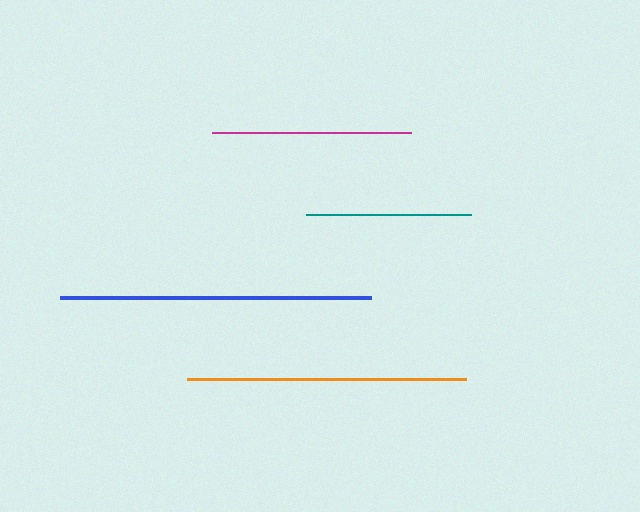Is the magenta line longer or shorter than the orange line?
The orange line is longer than the magenta line.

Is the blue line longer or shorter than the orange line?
The blue line is longer than the orange line.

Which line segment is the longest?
The blue line is the longest at approximately 311 pixels.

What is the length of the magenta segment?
The magenta segment is approximately 199 pixels long.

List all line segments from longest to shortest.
From longest to shortest: blue, orange, magenta, teal.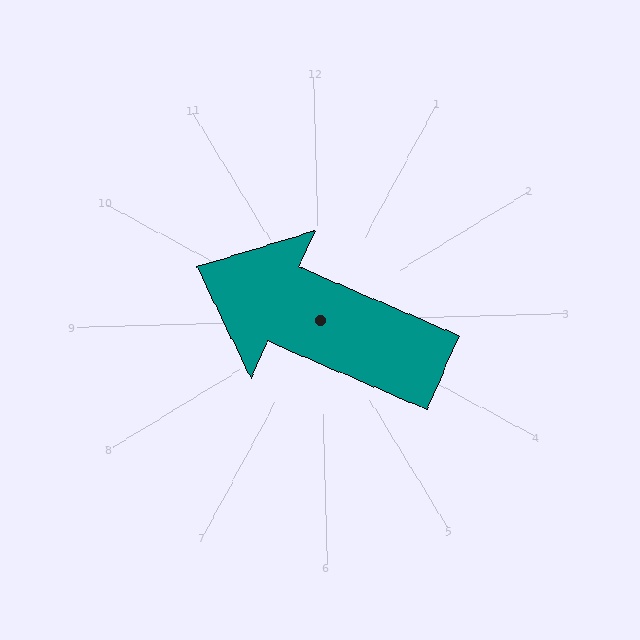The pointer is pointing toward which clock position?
Roughly 10 o'clock.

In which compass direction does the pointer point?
Northwest.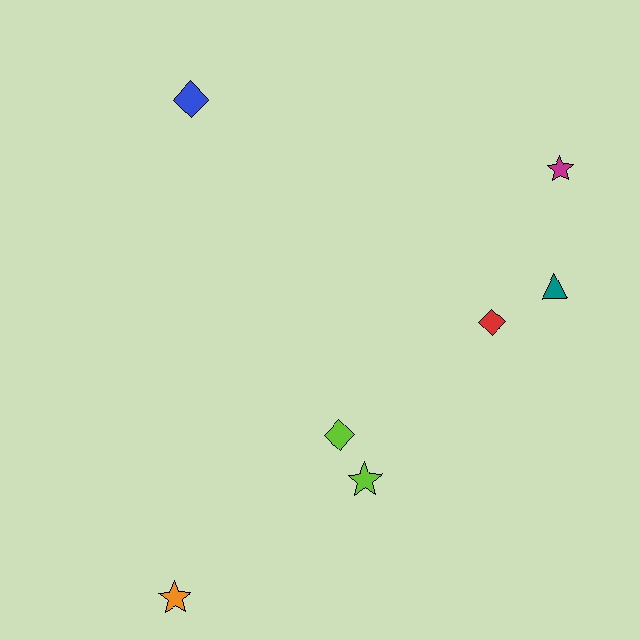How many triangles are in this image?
There is 1 triangle.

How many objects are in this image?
There are 7 objects.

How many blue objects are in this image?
There is 1 blue object.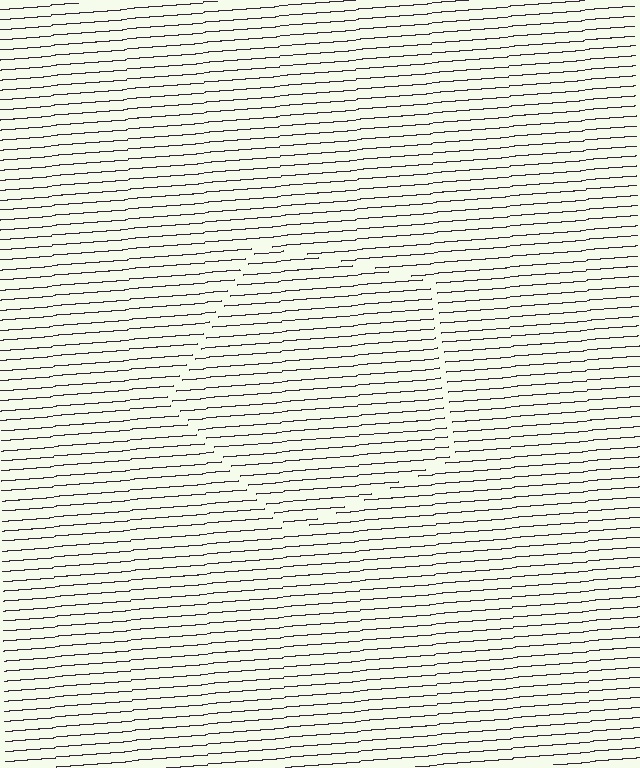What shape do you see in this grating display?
An illusory pentagon. The interior of the shape contains the same grating, shifted by half a period — the contour is defined by the phase discontinuity where line-ends from the inner and outer gratings abut.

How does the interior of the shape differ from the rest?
The interior of the shape contains the same grating, shifted by half a period — the contour is defined by the phase discontinuity where line-ends from the inner and outer gratings abut.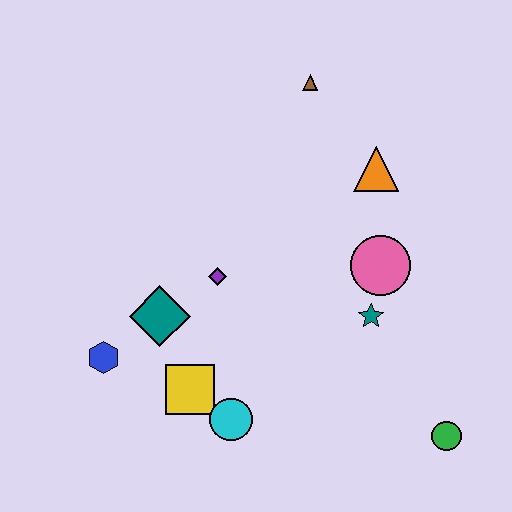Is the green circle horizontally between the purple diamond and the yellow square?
No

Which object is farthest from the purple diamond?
The green circle is farthest from the purple diamond.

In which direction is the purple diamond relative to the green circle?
The purple diamond is to the left of the green circle.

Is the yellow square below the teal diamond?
Yes